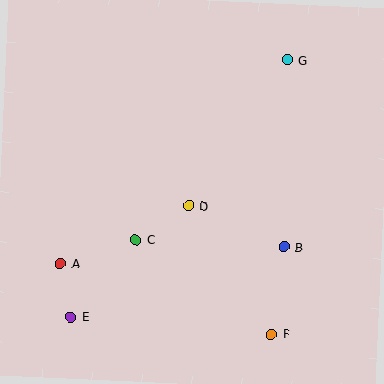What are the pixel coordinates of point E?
Point E is at (71, 317).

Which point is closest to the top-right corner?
Point G is closest to the top-right corner.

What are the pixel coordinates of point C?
Point C is at (136, 240).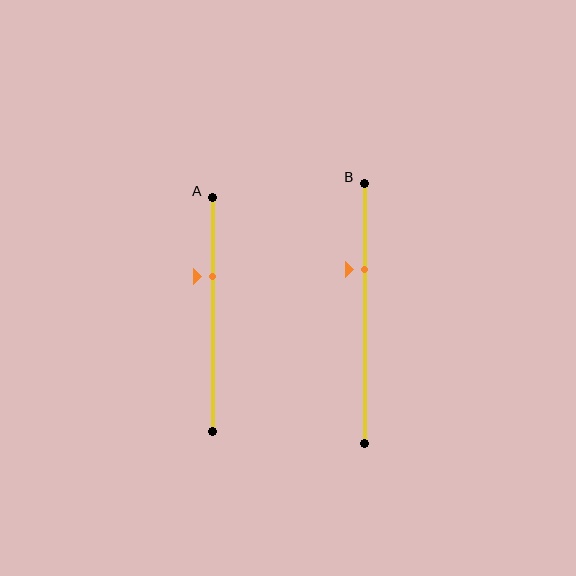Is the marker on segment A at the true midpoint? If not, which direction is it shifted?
No, the marker on segment A is shifted upward by about 16% of the segment length.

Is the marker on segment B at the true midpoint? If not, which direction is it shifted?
No, the marker on segment B is shifted upward by about 17% of the segment length.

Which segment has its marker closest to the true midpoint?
Segment A has its marker closest to the true midpoint.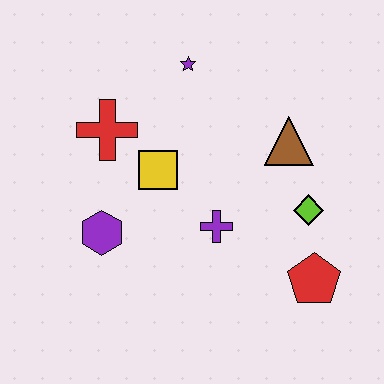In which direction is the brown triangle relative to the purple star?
The brown triangle is to the right of the purple star.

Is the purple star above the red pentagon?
Yes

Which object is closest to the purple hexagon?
The yellow square is closest to the purple hexagon.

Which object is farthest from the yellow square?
The red pentagon is farthest from the yellow square.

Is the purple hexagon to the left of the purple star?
Yes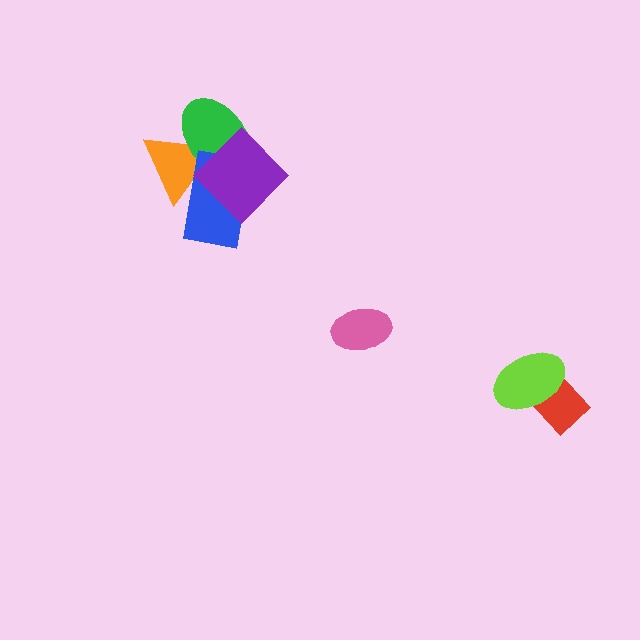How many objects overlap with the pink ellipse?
0 objects overlap with the pink ellipse.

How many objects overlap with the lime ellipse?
1 object overlaps with the lime ellipse.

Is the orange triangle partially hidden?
Yes, it is partially covered by another shape.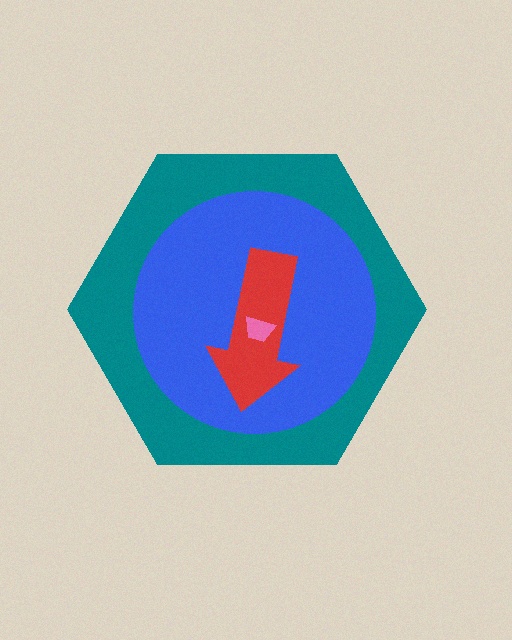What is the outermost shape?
The teal hexagon.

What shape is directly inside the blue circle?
The red arrow.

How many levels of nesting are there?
4.